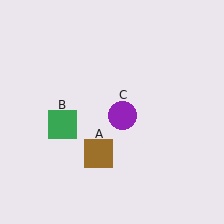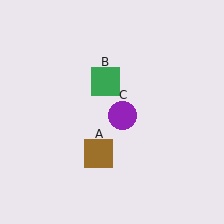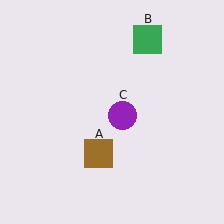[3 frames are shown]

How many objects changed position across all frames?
1 object changed position: green square (object B).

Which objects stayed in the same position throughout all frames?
Brown square (object A) and purple circle (object C) remained stationary.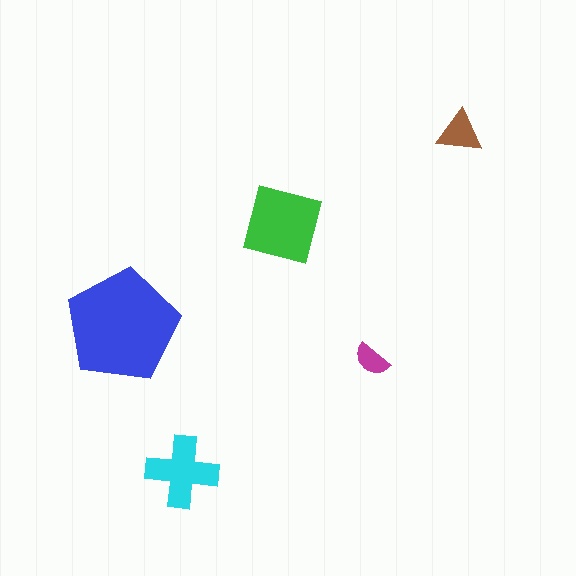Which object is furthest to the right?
The brown triangle is rightmost.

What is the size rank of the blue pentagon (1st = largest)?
1st.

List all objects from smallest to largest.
The magenta semicircle, the brown triangle, the cyan cross, the green square, the blue pentagon.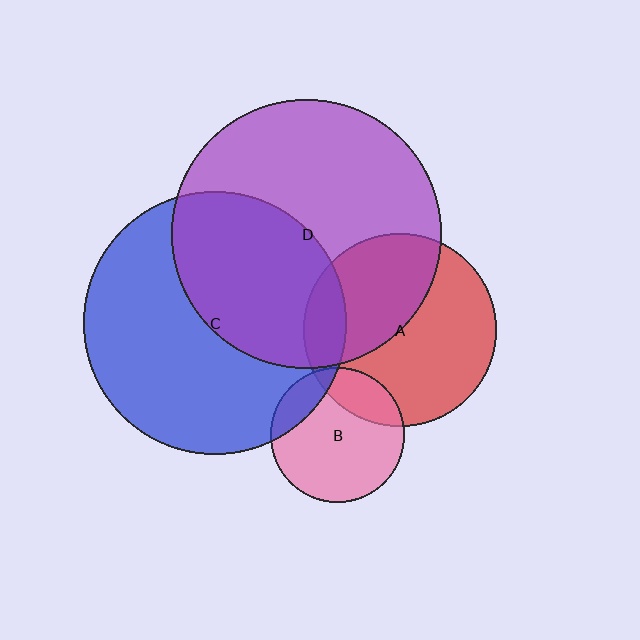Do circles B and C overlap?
Yes.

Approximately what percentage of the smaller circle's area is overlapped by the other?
Approximately 15%.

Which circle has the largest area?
Circle D (purple).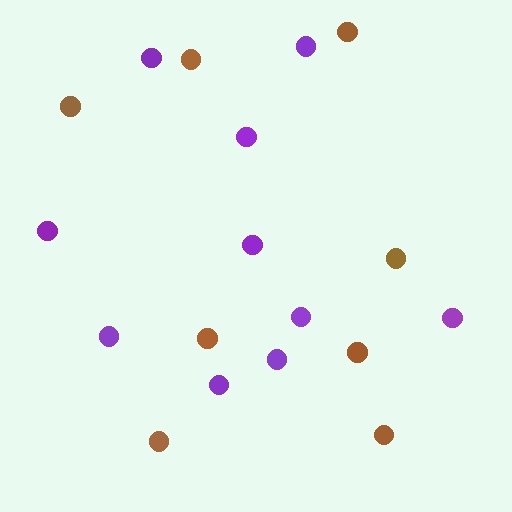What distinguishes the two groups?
There are 2 groups: one group of purple circles (10) and one group of brown circles (8).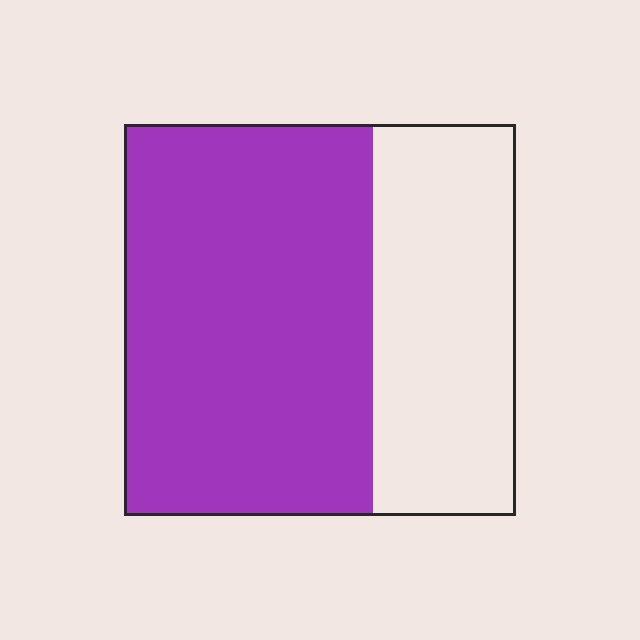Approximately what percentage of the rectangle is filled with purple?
Approximately 65%.